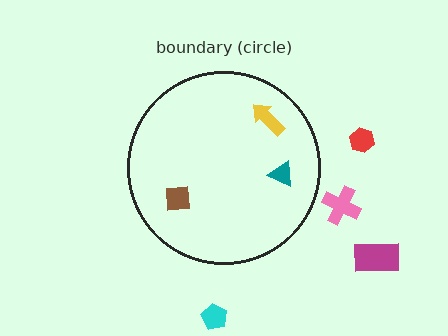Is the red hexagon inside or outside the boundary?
Outside.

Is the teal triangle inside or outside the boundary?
Inside.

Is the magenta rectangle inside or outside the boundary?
Outside.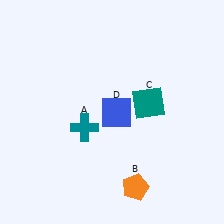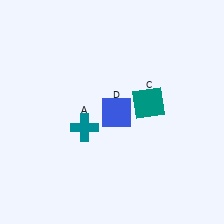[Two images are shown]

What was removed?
The orange pentagon (B) was removed in Image 2.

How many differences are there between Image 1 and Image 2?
There is 1 difference between the two images.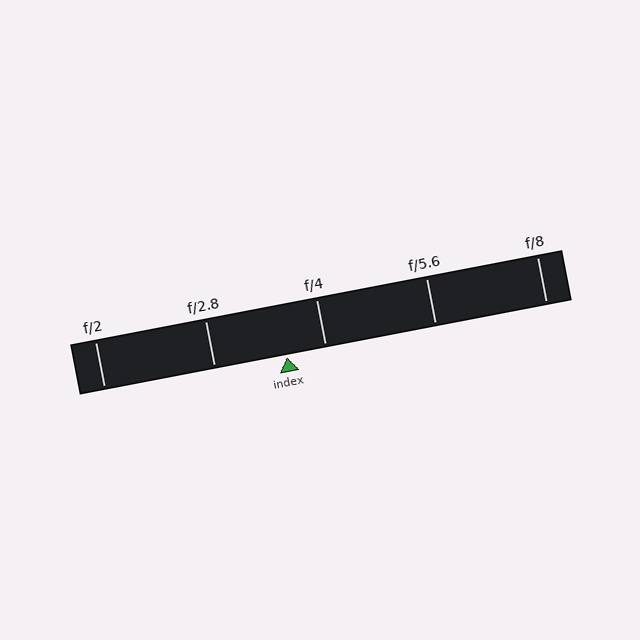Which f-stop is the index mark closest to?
The index mark is closest to f/4.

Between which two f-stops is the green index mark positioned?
The index mark is between f/2.8 and f/4.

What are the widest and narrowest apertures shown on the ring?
The widest aperture shown is f/2 and the narrowest is f/8.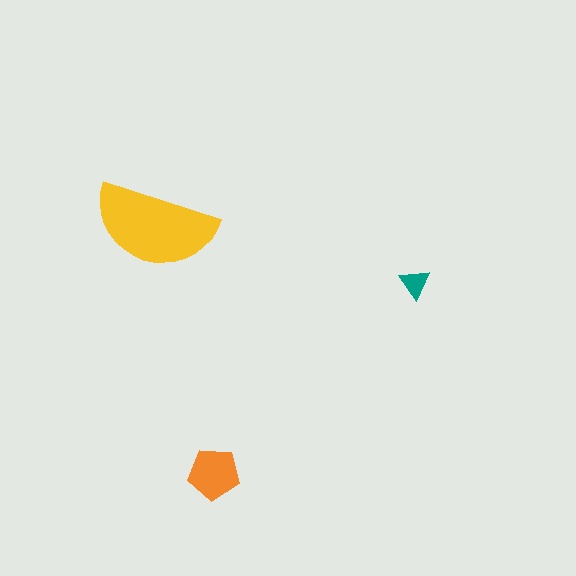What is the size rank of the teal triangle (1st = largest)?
3rd.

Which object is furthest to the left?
The yellow semicircle is leftmost.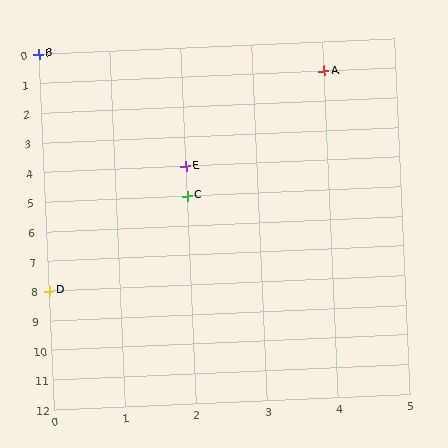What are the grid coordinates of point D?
Point D is at grid coordinates (0, 8).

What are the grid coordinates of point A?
Point A is at grid coordinates (4, 1).